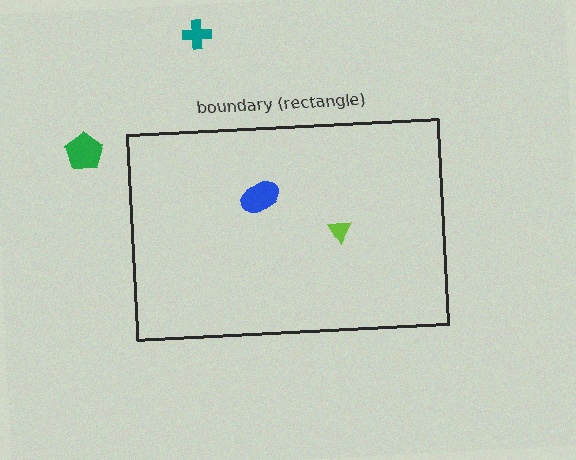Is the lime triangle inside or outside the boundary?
Inside.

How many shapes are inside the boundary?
2 inside, 2 outside.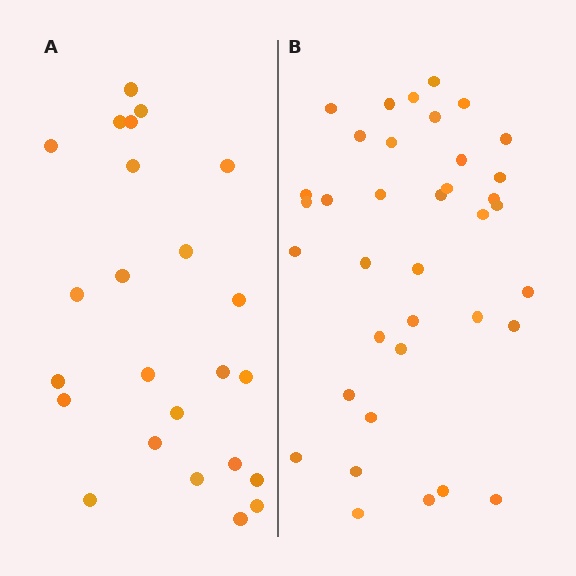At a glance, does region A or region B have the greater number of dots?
Region B (the right region) has more dots.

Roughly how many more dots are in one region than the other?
Region B has approximately 15 more dots than region A.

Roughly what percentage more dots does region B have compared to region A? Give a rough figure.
About 55% more.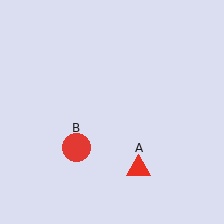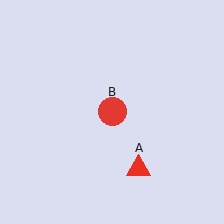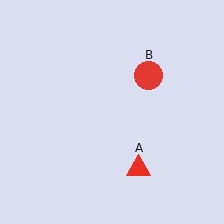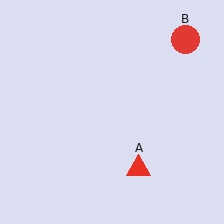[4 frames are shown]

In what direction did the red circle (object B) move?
The red circle (object B) moved up and to the right.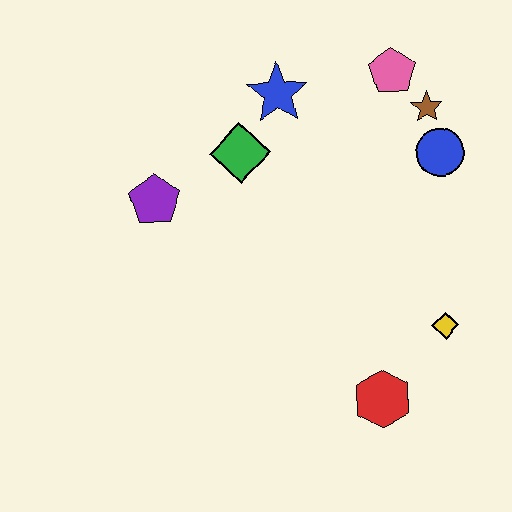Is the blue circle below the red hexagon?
No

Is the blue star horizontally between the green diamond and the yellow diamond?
Yes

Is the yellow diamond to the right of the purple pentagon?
Yes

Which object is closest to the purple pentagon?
The green diamond is closest to the purple pentagon.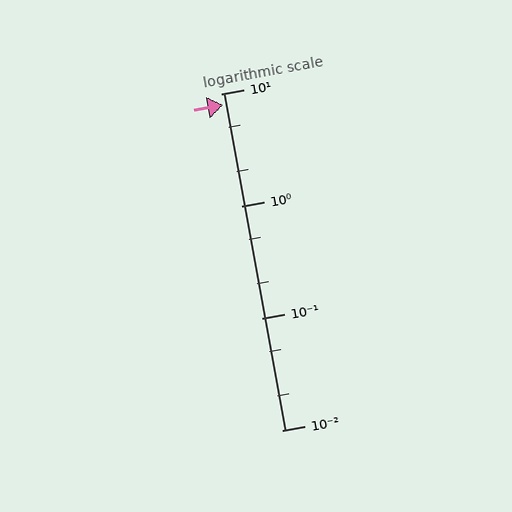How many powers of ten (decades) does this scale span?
The scale spans 3 decades, from 0.01 to 10.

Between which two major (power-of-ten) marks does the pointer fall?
The pointer is between 1 and 10.